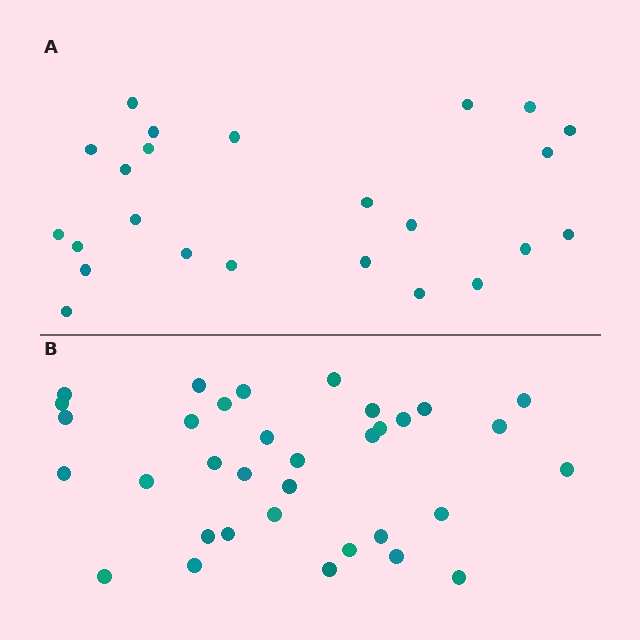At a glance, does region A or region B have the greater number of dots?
Region B (the bottom region) has more dots.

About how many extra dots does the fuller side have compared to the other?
Region B has roughly 10 or so more dots than region A.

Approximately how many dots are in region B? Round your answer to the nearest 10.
About 30 dots. (The exact count is 34, which rounds to 30.)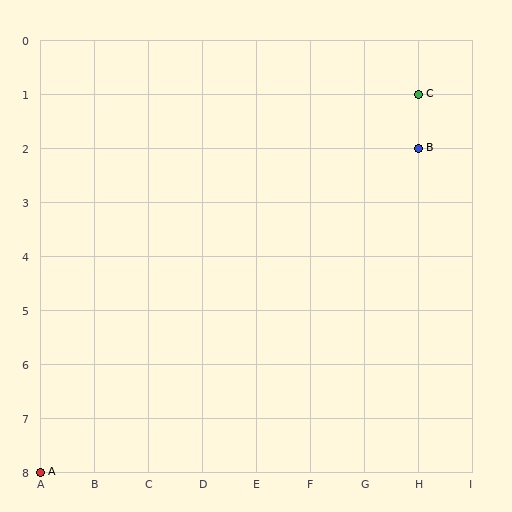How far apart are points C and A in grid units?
Points C and A are 7 columns and 7 rows apart (about 9.9 grid units diagonally).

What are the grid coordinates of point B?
Point B is at grid coordinates (H, 2).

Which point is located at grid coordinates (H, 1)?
Point C is at (H, 1).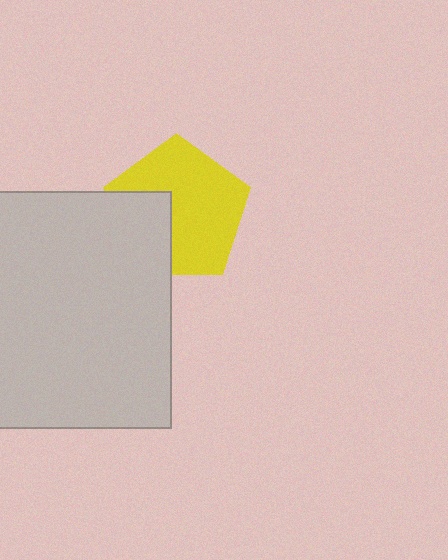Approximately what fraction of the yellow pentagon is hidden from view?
Roughly 31% of the yellow pentagon is hidden behind the light gray rectangle.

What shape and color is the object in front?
The object in front is a light gray rectangle.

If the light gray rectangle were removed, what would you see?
You would see the complete yellow pentagon.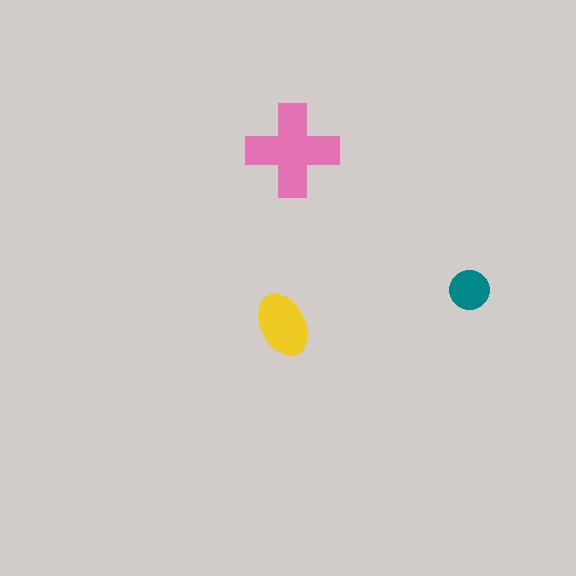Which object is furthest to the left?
The yellow ellipse is leftmost.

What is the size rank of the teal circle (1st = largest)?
3rd.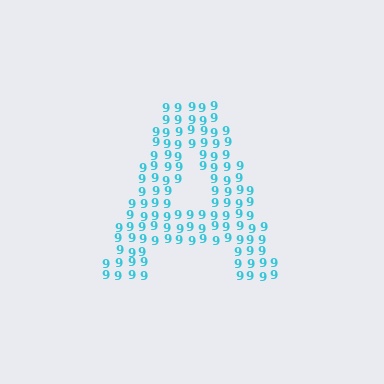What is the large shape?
The large shape is the letter A.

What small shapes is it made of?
It is made of small digit 9's.